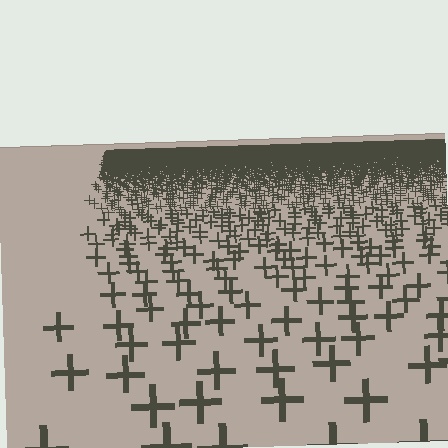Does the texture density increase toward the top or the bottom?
Density increases toward the top.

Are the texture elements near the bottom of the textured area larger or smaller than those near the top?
Larger. Near the bottom, elements are closer to the viewer and appear at a bigger on-screen size.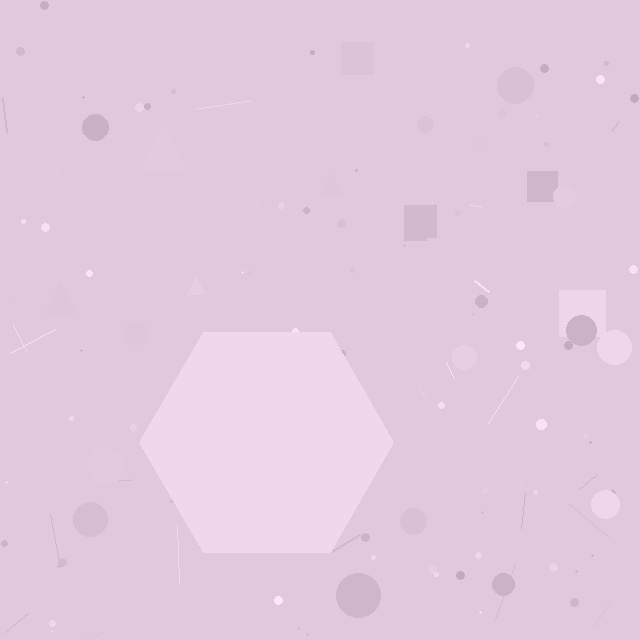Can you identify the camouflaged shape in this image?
The camouflaged shape is a hexagon.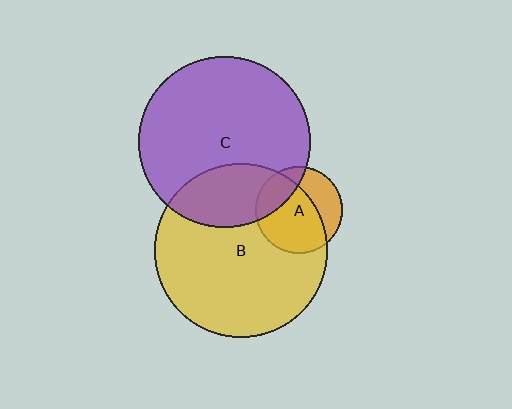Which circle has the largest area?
Circle B (yellow).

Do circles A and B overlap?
Yes.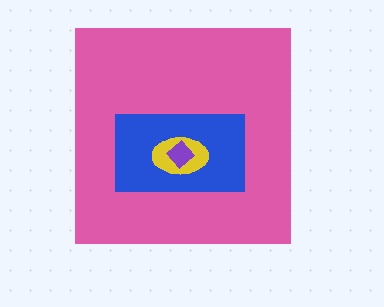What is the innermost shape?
The purple diamond.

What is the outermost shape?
The pink square.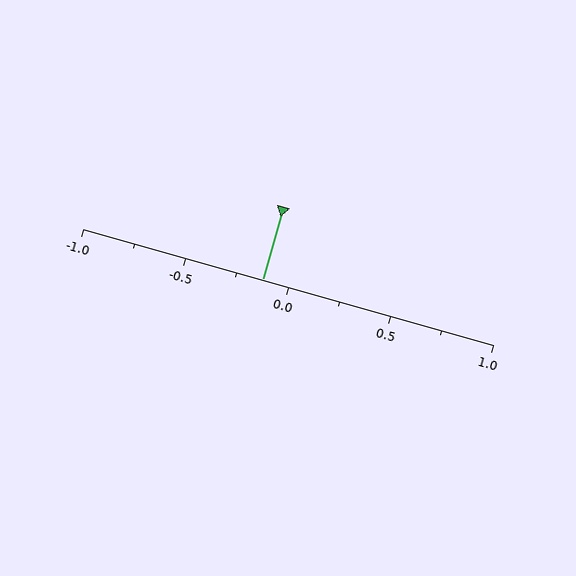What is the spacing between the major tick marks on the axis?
The major ticks are spaced 0.5 apart.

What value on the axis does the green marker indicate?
The marker indicates approximately -0.12.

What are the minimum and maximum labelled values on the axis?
The axis runs from -1.0 to 1.0.